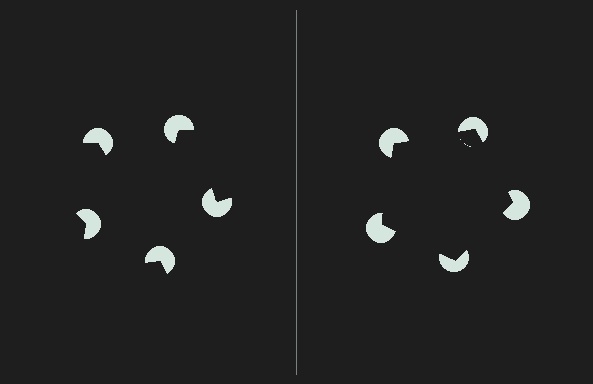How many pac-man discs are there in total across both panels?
10 — 5 on each side.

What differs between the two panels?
The pac-man discs are positioned identically on both sides; only the wedge orientations differ. On the right they align to a pentagon; on the left they are misaligned.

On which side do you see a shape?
An illusory pentagon appears on the right side. On the left side the wedge cuts are rotated, so no coherent shape forms.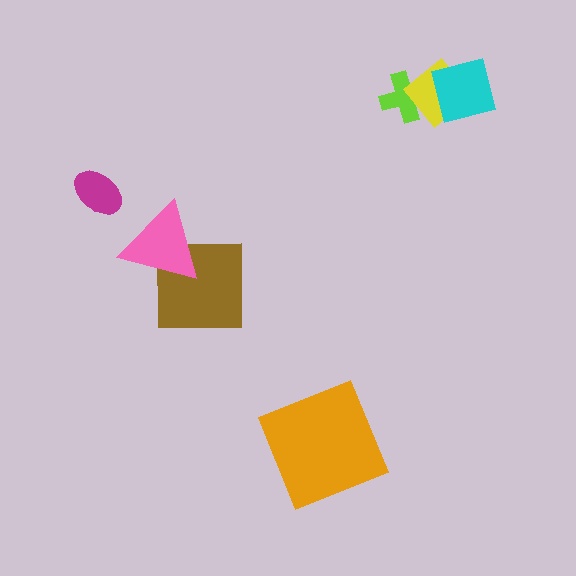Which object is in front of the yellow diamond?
The cyan square is in front of the yellow diamond.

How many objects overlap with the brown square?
1 object overlaps with the brown square.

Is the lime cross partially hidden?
Yes, it is partially covered by another shape.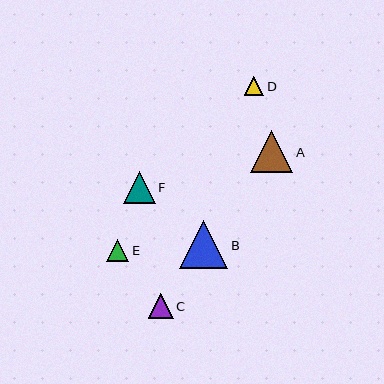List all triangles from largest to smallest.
From largest to smallest: B, A, F, C, E, D.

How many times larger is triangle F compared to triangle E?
Triangle F is approximately 1.5 times the size of triangle E.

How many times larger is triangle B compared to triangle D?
Triangle B is approximately 2.5 times the size of triangle D.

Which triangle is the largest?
Triangle B is the largest with a size of approximately 48 pixels.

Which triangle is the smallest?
Triangle D is the smallest with a size of approximately 19 pixels.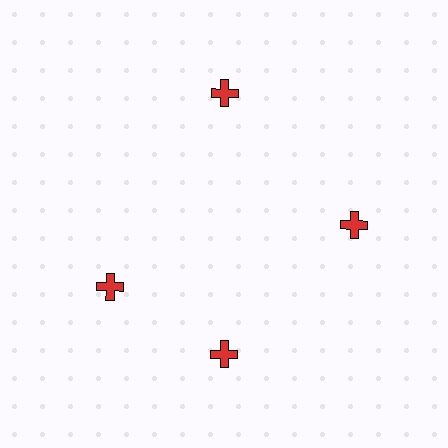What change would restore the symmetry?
The symmetry would be restored by rotating it back into even spacing with its neighbors so that all 4 crosses sit at equal angles and equal distance from the center.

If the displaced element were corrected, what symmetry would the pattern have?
It would have 4-fold rotational symmetry — the pattern would map onto itself every 90 degrees.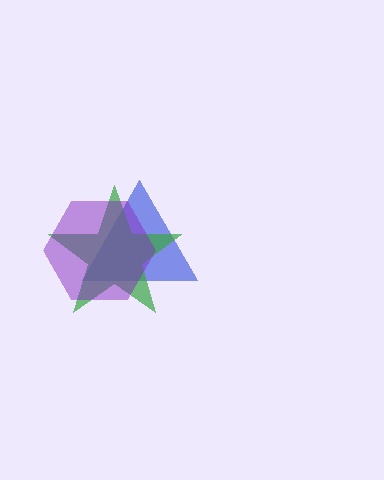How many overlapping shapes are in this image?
There are 3 overlapping shapes in the image.